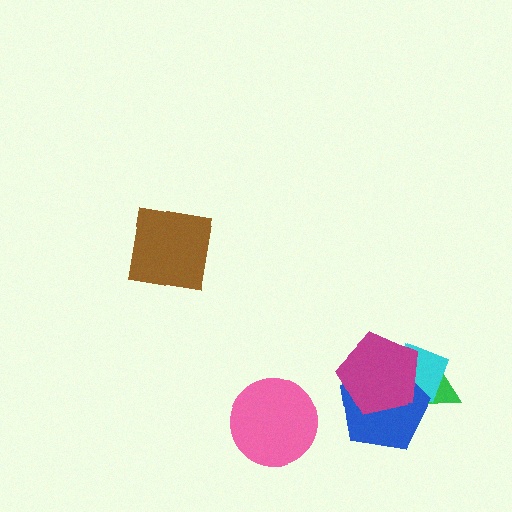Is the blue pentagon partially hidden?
Yes, it is partially covered by another shape.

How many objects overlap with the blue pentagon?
3 objects overlap with the blue pentagon.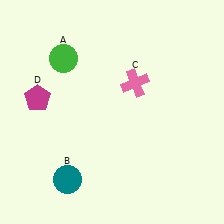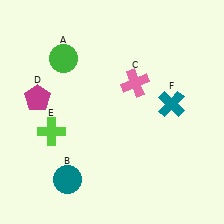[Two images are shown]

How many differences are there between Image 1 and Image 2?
There are 2 differences between the two images.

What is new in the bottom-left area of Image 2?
A lime cross (E) was added in the bottom-left area of Image 2.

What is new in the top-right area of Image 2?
A teal cross (F) was added in the top-right area of Image 2.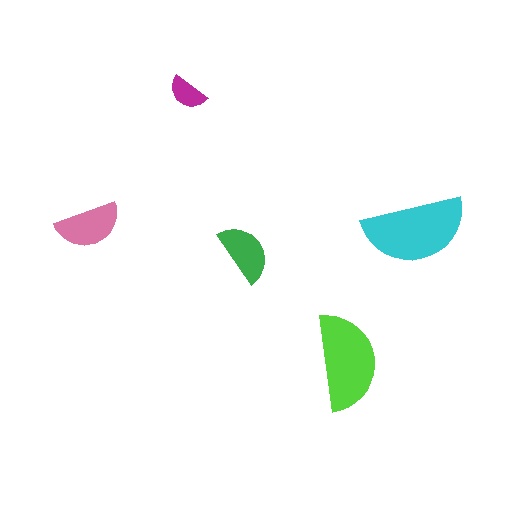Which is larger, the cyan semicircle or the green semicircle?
The cyan one.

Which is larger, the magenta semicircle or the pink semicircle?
The pink one.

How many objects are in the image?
There are 5 objects in the image.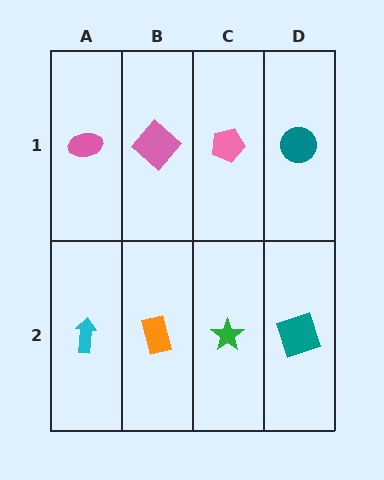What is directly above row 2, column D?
A teal circle.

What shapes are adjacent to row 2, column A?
A pink ellipse (row 1, column A), an orange rectangle (row 2, column B).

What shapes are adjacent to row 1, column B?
An orange rectangle (row 2, column B), a pink ellipse (row 1, column A), a pink pentagon (row 1, column C).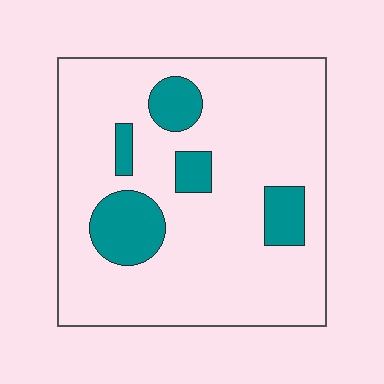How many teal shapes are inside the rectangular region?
5.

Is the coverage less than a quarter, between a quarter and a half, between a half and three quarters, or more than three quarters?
Less than a quarter.